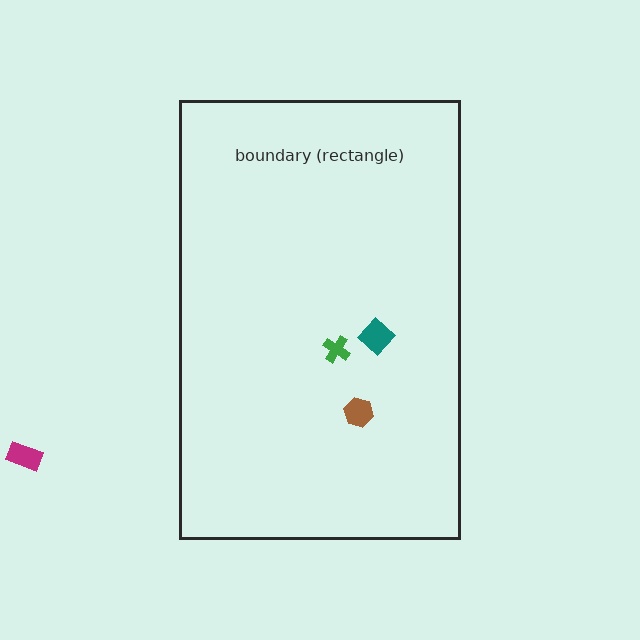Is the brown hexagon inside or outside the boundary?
Inside.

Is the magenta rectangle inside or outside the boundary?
Outside.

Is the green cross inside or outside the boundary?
Inside.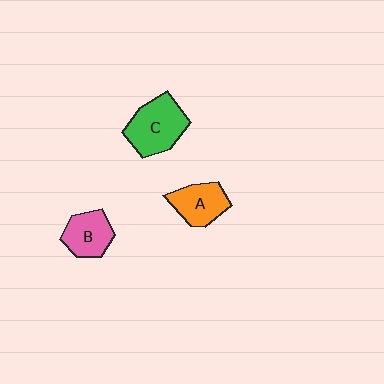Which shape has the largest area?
Shape C (green).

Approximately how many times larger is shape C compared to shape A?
Approximately 1.3 times.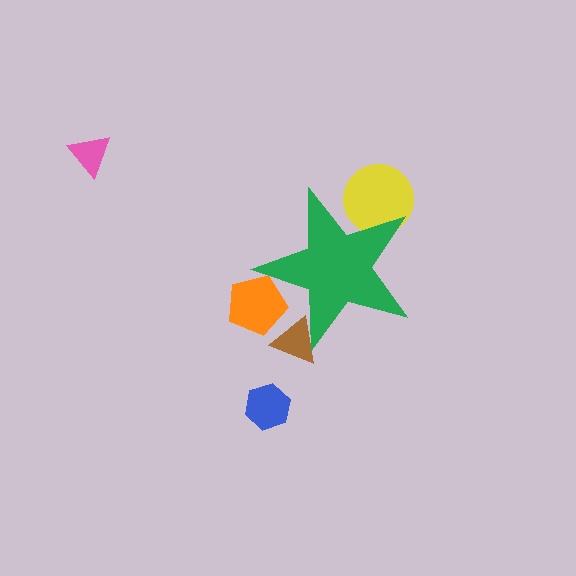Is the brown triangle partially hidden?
Yes, the brown triangle is partially hidden behind the green star.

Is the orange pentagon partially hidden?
Yes, the orange pentagon is partially hidden behind the green star.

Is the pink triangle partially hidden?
No, the pink triangle is fully visible.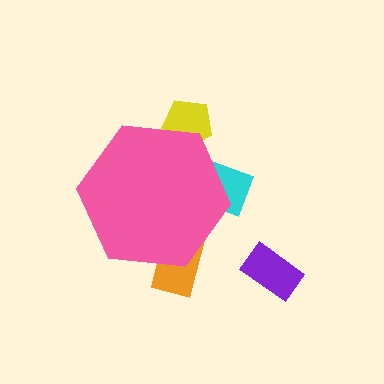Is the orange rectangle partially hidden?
Yes, the orange rectangle is partially hidden behind the pink hexagon.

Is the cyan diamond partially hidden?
Yes, the cyan diamond is partially hidden behind the pink hexagon.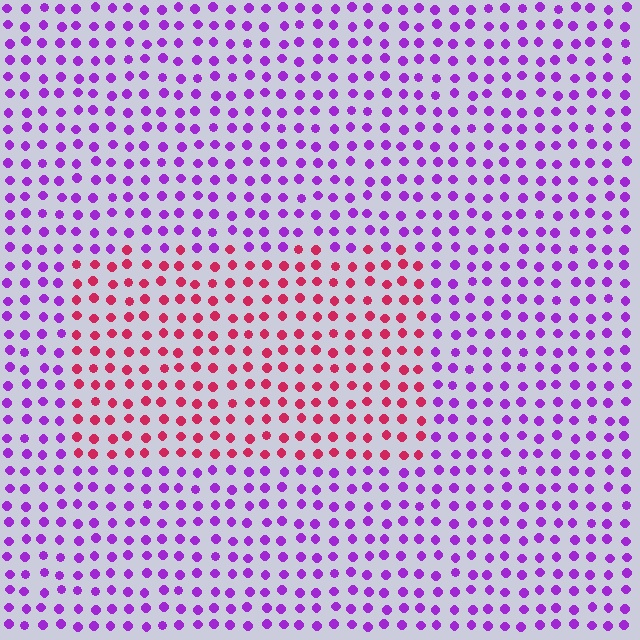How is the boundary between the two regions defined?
The boundary is defined purely by a slight shift in hue (about 59 degrees). Spacing, size, and orientation are identical on both sides.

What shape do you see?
I see a rectangle.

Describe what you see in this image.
The image is filled with small purple elements in a uniform arrangement. A rectangle-shaped region is visible where the elements are tinted to a slightly different hue, forming a subtle color boundary.